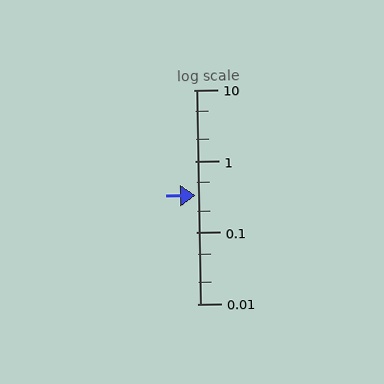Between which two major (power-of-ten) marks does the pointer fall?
The pointer is between 0.1 and 1.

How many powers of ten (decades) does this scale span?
The scale spans 3 decades, from 0.01 to 10.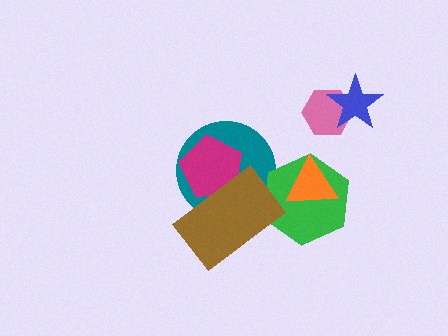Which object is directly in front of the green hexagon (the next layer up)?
The orange triangle is directly in front of the green hexagon.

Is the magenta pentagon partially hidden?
Yes, it is partially covered by another shape.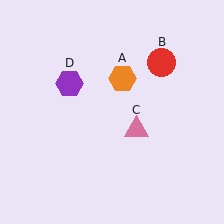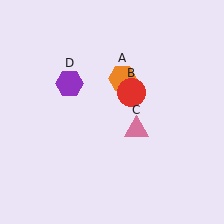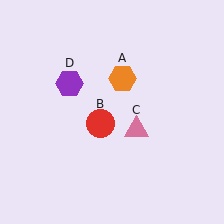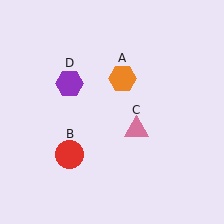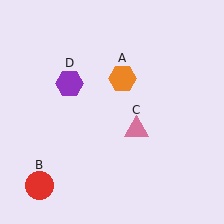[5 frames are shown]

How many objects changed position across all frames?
1 object changed position: red circle (object B).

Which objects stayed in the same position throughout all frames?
Orange hexagon (object A) and pink triangle (object C) and purple hexagon (object D) remained stationary.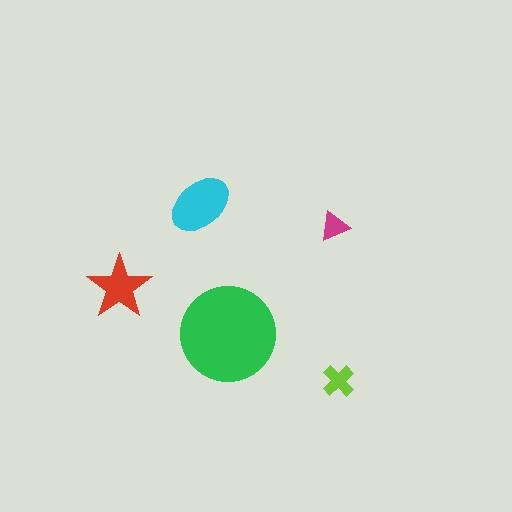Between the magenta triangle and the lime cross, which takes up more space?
The lime cross.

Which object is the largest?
The green circle.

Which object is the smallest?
The magenta triangle.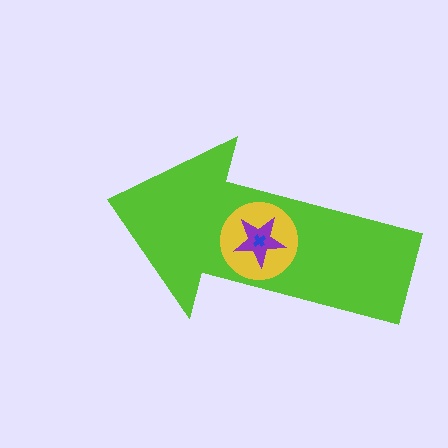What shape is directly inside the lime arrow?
The yellow circle.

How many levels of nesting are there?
4.